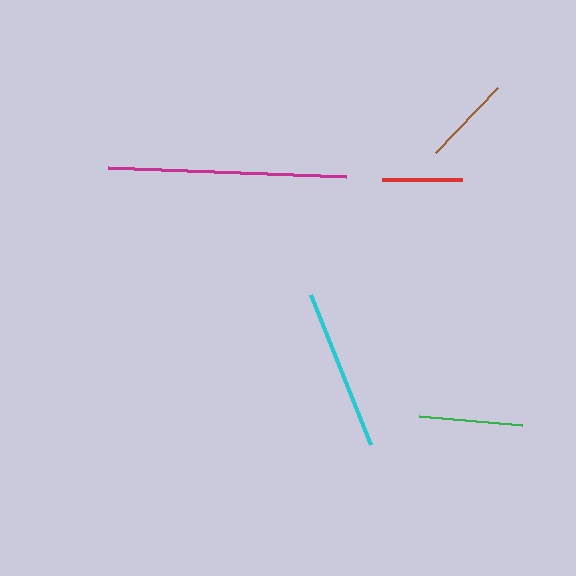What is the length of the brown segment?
The brown segment is approximately 90 pixels long.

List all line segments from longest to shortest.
From longest to shortest: magenta, cyan, green, brown, red.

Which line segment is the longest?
The magenta line is the longest at approximately 238 pixels.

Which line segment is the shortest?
The red line is the shortest at approximately 80 pixels.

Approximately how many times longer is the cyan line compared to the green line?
The cyan line is approximately 1.6 times the length of the green line.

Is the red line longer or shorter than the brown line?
The brown line is longer than the red line.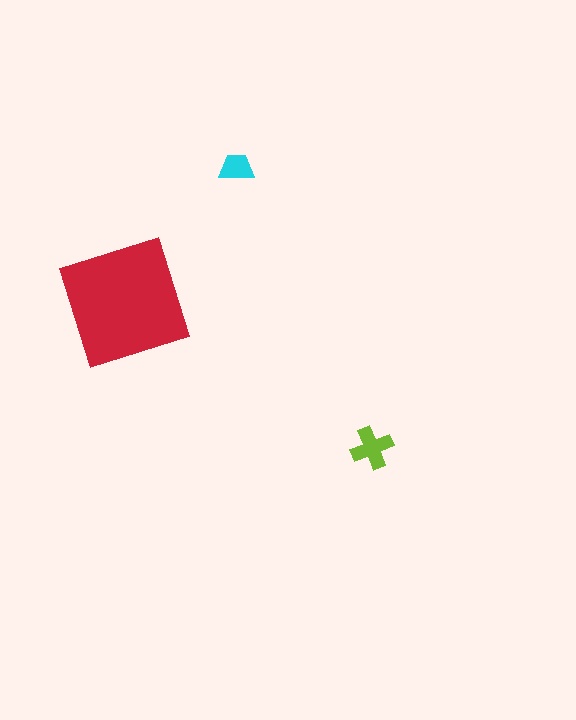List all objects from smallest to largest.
The cyan trapezoid, the lime cross, the red square.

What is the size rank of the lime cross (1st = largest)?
2nd.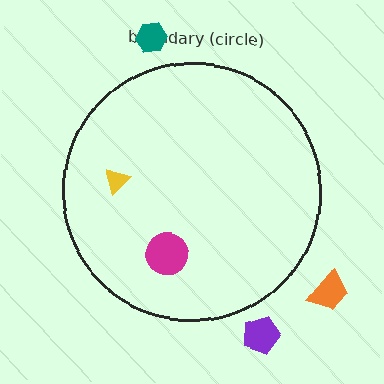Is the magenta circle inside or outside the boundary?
Inside.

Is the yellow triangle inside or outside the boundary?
Inside.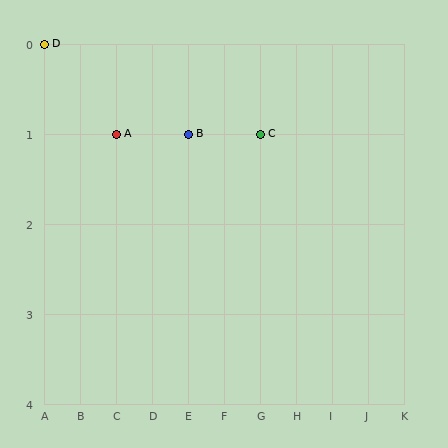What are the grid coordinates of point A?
Point A is at grid coordinates (C, 1).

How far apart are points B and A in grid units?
Points B and A are 2 columns apart.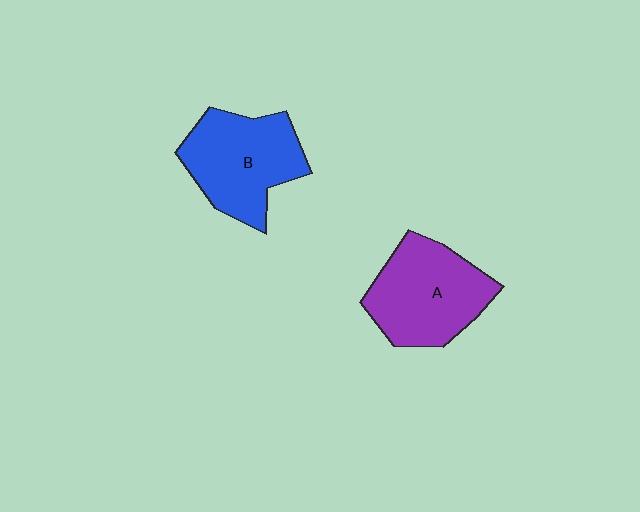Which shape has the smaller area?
Shape B (blue).